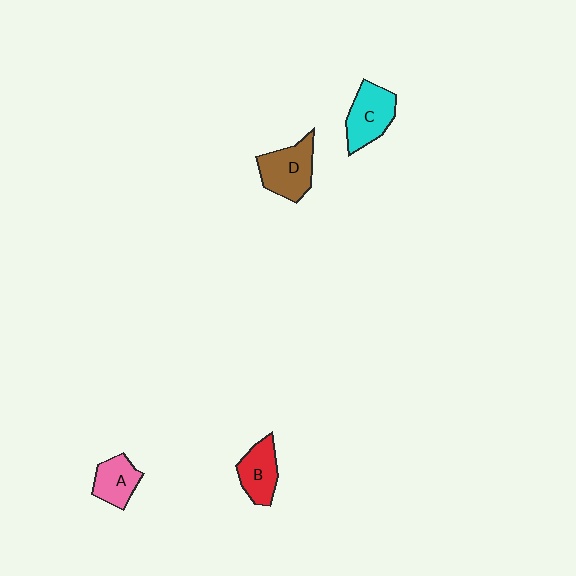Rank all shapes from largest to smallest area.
From largest to smallest: D (brown), C (cyan), B (red), A (pink).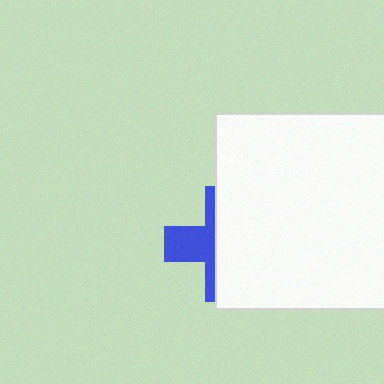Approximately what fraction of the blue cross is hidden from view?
Roughly 61% of the blue cross is hidden behind the white square.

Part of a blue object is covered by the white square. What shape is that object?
It is a cross.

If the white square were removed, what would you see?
You would see the complete blue cross.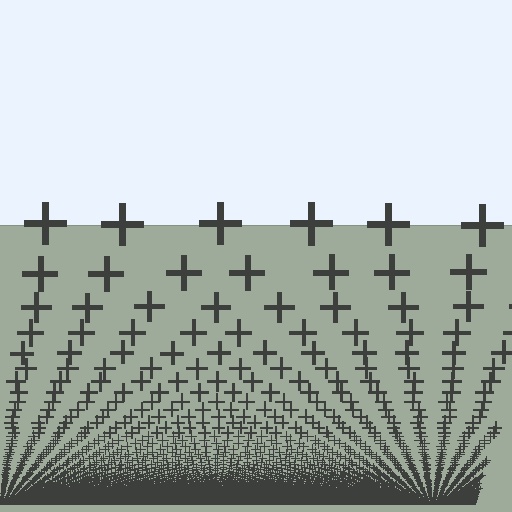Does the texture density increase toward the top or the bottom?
Density increases toward the bottom.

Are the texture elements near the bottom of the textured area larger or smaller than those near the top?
Smaller. The gradient is inverted — elements near the bottom are smaller and denser.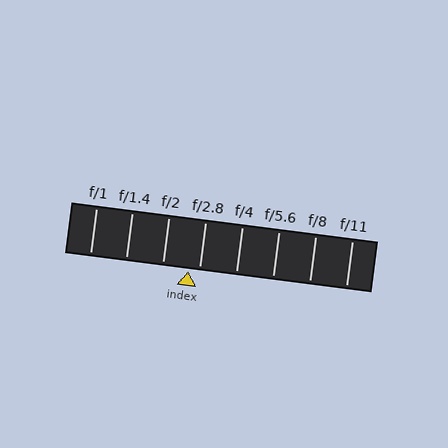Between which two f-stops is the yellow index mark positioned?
The index mark is between f/2 and f/2.8.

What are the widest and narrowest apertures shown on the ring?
The widest aperture shown is f/1 and the narrowest is f/11.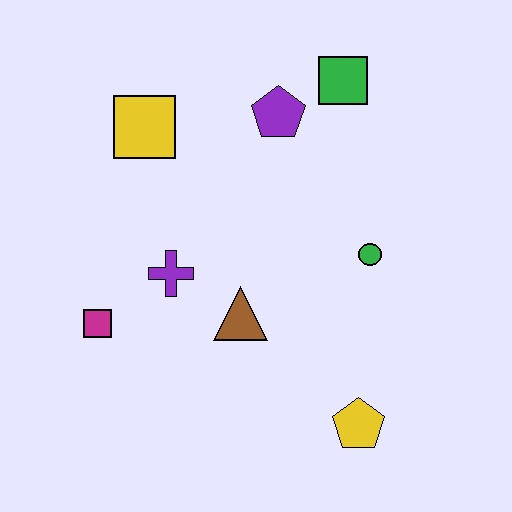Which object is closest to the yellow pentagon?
The brown triangle is closest to the yellow pentagon.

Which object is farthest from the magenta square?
The green square is farthest from the magenta square.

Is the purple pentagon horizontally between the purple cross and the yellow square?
No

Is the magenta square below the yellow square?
Yes